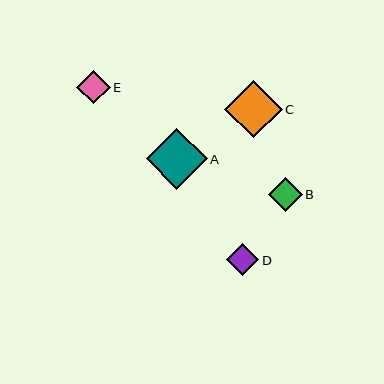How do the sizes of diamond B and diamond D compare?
Diamond B and diamond D are approximately the same size.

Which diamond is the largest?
Diamond A is the largest with a size of approximately 61 pixels.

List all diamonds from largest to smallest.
From largest to smallest: A, C, E, B, D.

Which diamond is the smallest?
Diamond D is the smallest with a size of approximately 32 pixels.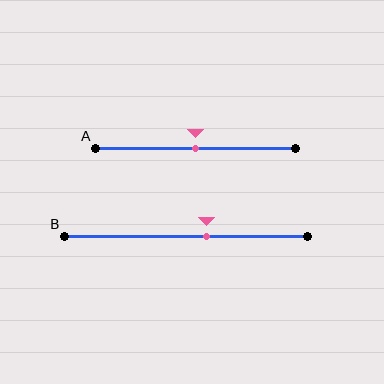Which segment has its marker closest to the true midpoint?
Segment A has its marker closest to the true midpoint.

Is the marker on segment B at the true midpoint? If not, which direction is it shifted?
No, the marker on segment B is shifted to the right by about 8% of the segment length.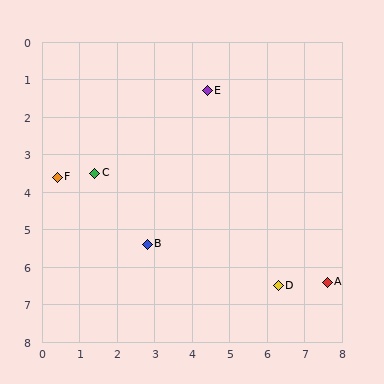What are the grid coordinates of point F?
Point F is at approximately (0.4, 3.6).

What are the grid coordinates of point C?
Point C is at approximately (1.4, 3.5).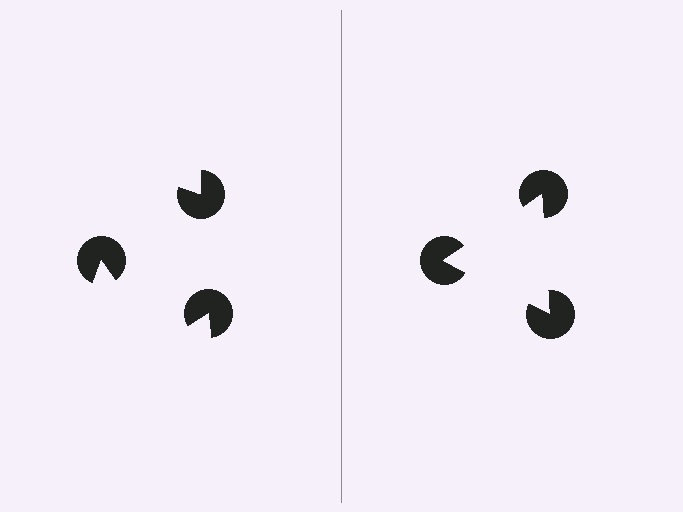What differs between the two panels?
The pac-man discs are positioned identically on both sides; only the wedge orientations differ. On the right they align to a triangle; on the left they are misaligned.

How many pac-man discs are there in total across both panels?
6 — 3 on each side.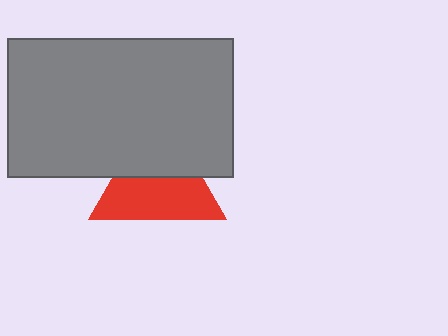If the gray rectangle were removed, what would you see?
You would see the complete red triangle.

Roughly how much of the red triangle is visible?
About half of it is visible (roughly 57%).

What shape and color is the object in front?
The object in front is a gray rectangle.